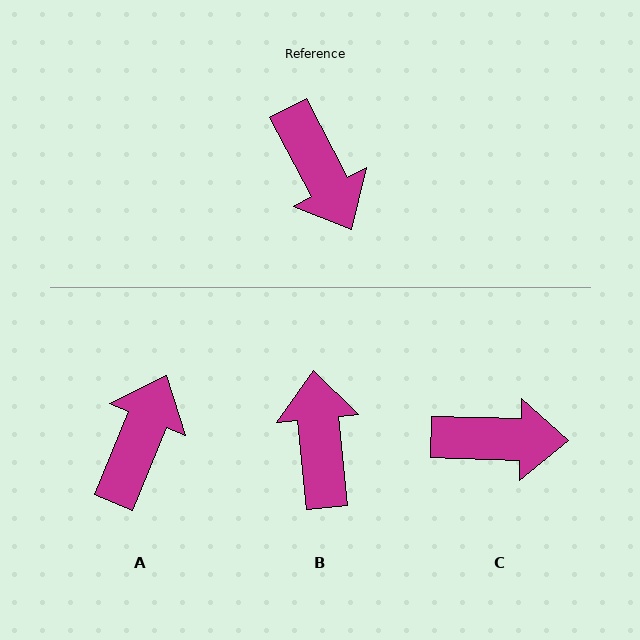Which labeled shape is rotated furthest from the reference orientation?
B, about 158 degrees away.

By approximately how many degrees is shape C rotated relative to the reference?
Approximately 61 degrees counter-clockwise.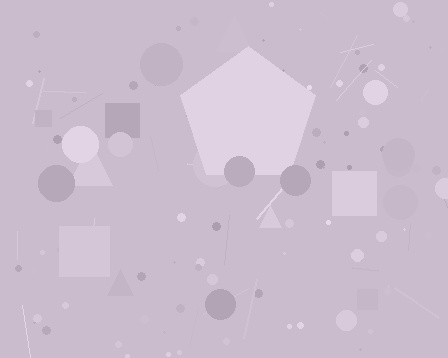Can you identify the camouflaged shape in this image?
The camouflaged shape is a pentagon.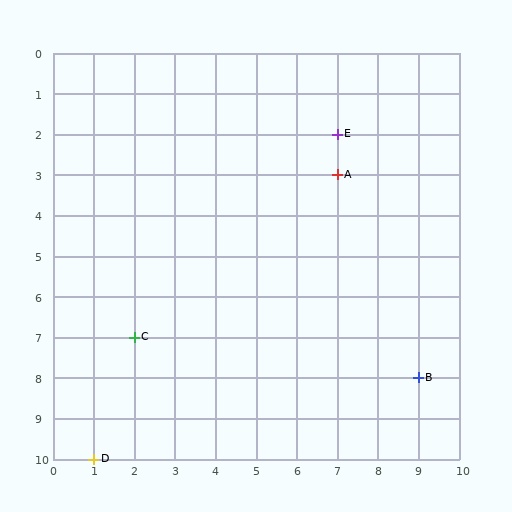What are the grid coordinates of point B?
Point B is at grid coordinates (9, 8).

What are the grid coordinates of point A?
Point A is at grid coordinates (7, 3).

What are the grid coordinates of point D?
Point D is at grid coordinates (1, 10).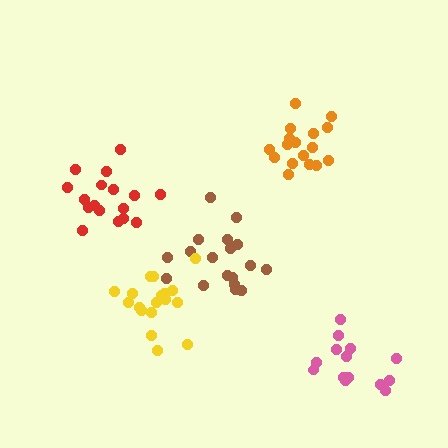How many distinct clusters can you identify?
There are 5 distinct clusters.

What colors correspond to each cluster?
The clusters are colored: brown, yellow, orange, red, pink.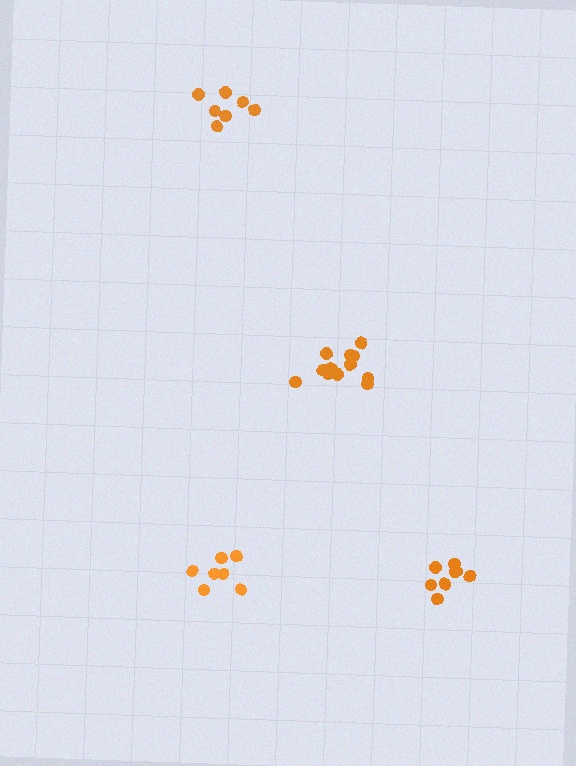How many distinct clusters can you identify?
There are 4 distinct clusters.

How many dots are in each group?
Group 1: 7 dots, Group 2: 8 dots, Group 3: 7 dots, Group 4: 12 dots (34 total).